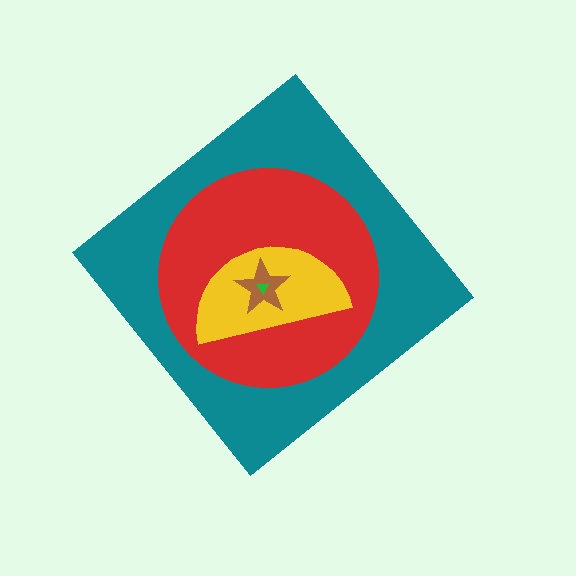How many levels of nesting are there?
5.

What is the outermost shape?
The teal diamond.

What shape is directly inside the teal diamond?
The red circle.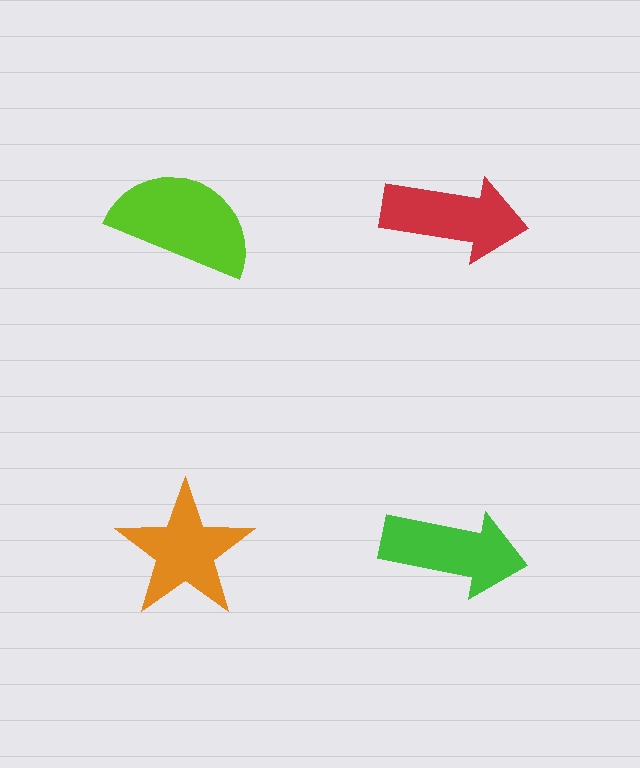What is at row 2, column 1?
An orange star.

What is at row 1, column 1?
A lime semicircle.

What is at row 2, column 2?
A green arrow.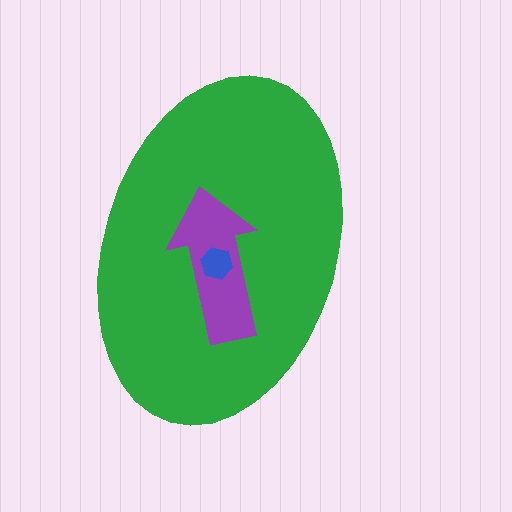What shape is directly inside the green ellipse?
The purple arrow.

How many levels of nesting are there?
3.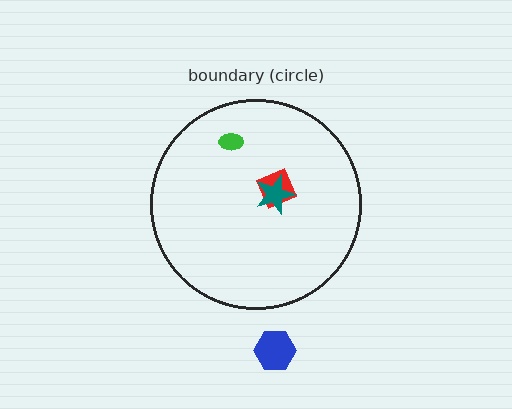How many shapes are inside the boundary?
3 inside, 1 outside.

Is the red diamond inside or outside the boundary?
Inside.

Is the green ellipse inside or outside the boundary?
Inside.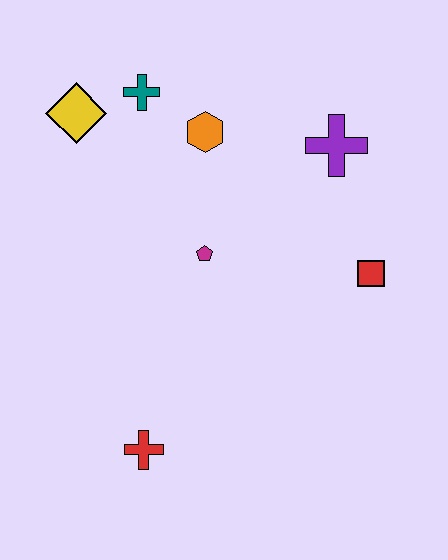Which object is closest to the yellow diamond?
The teal cross is closest to the yellow diamond.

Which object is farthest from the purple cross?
The red cross is farthest from the purple cross.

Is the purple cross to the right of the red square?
No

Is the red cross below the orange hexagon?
Yes